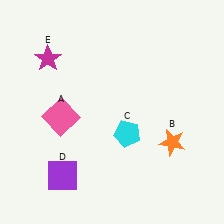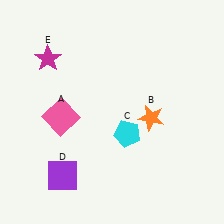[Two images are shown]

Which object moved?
The orange star (B) moved up.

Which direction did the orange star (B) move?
The orange star (B) moved up.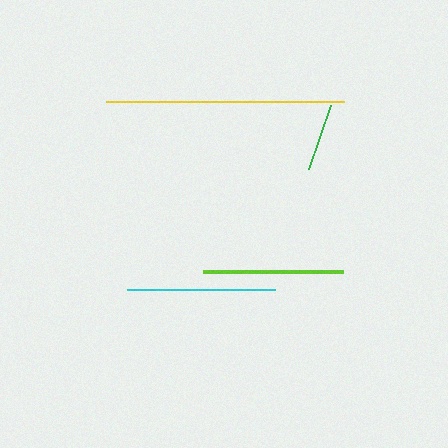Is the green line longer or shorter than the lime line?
The lime line is longer than the green line.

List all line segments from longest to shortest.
From longest to shortest: yellow, cyan, lime, green.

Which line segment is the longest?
The yellow line is the longest at approximately 238 pixels.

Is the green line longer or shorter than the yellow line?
The yellow line is longer than the green line.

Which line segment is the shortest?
The green line is the shortest at approximately 67 pixels.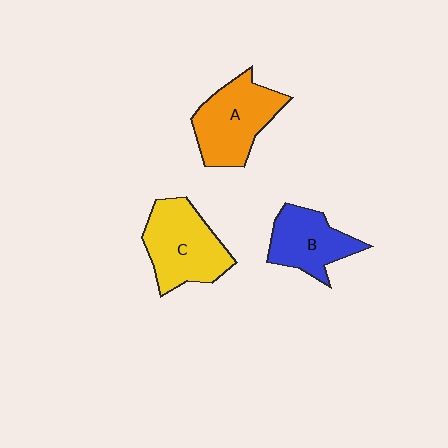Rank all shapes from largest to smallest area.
From largest to smallest: C (yellow), A (orange), B (blue).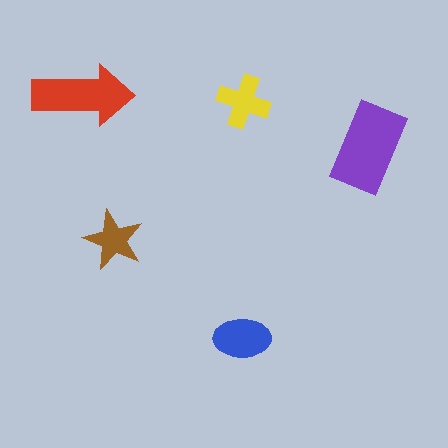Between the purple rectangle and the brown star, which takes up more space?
The purple rectangle.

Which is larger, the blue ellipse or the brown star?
The blue ellipse.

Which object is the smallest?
The brown star.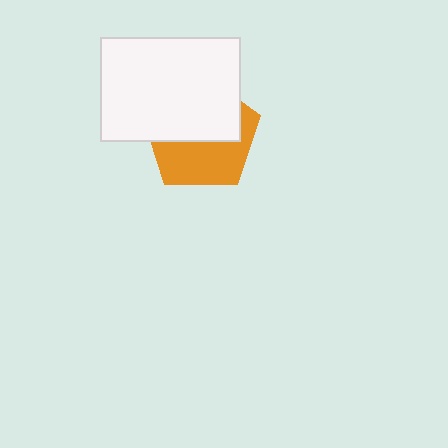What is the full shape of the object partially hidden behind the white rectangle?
The partially hidden object is an orange pentagon.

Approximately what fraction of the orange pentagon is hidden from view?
Roughly 53% of the orange pentagon is hidden behind the white rectangle.